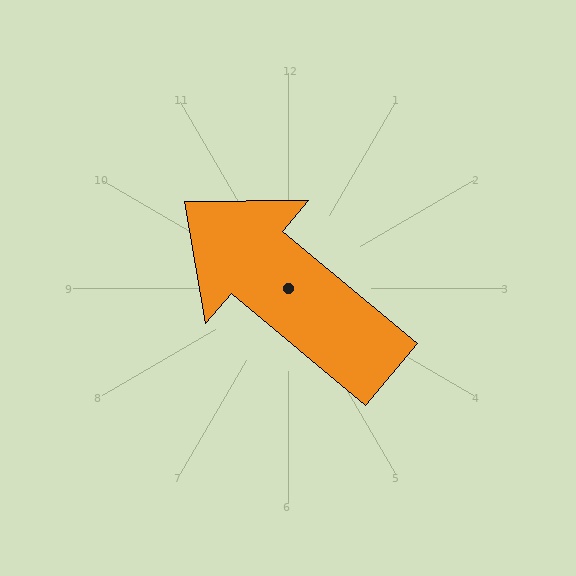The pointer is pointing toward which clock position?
Roughly 10 o'clock.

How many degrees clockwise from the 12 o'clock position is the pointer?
Approximately 310 degrees.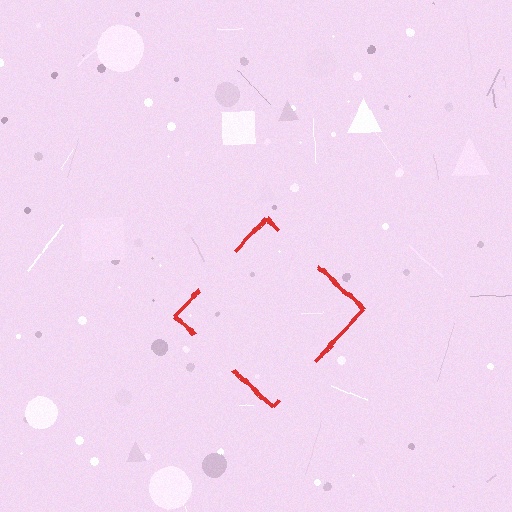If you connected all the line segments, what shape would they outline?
They would outline a diamond.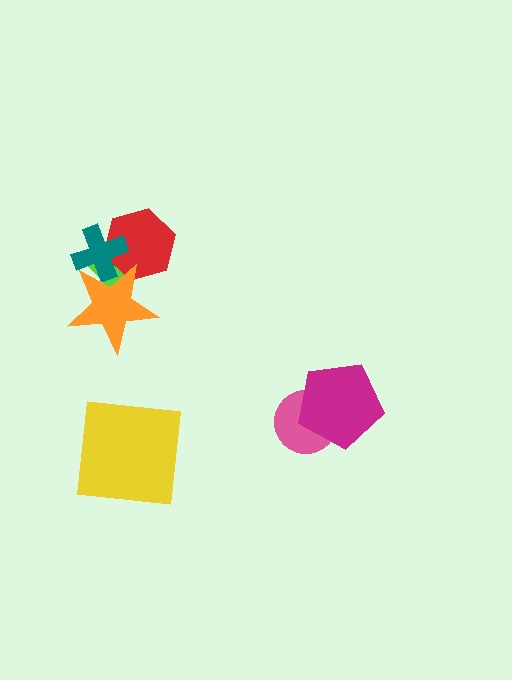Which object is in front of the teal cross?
The orange star is in front of the teal cross.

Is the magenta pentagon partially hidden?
No, no other shape covers it.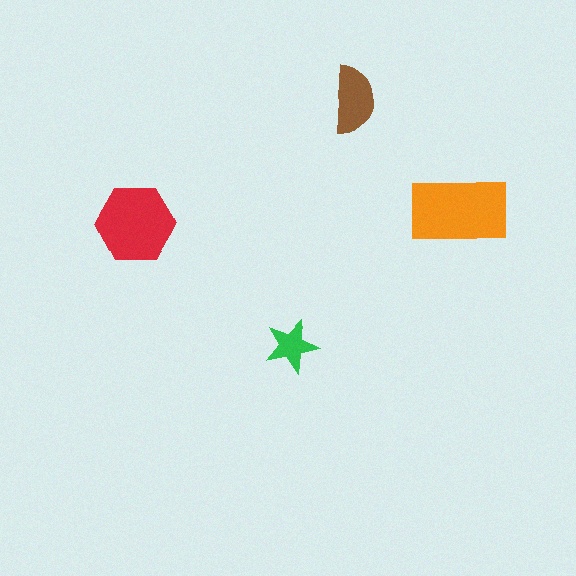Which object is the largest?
The orange rectangle.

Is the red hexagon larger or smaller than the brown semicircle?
Larger.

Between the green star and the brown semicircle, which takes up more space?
The brown semicircle.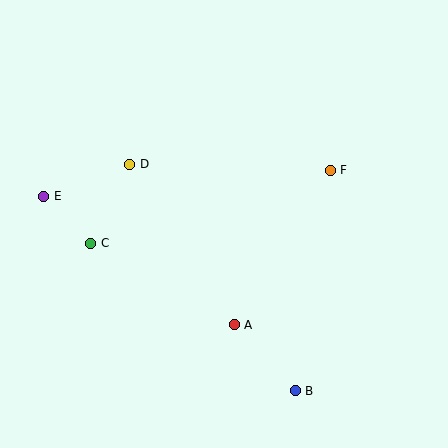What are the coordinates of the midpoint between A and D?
The midpoint between A and D is at (182, 245).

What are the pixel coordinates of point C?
Point C is at (91, 243).